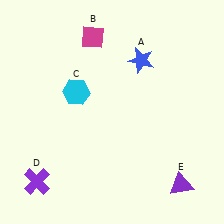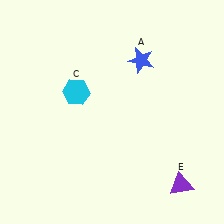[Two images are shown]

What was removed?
The purple cross (D), the magenta diamond (B) were removed in Image 2.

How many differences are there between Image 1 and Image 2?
There are 2 differences between the two images.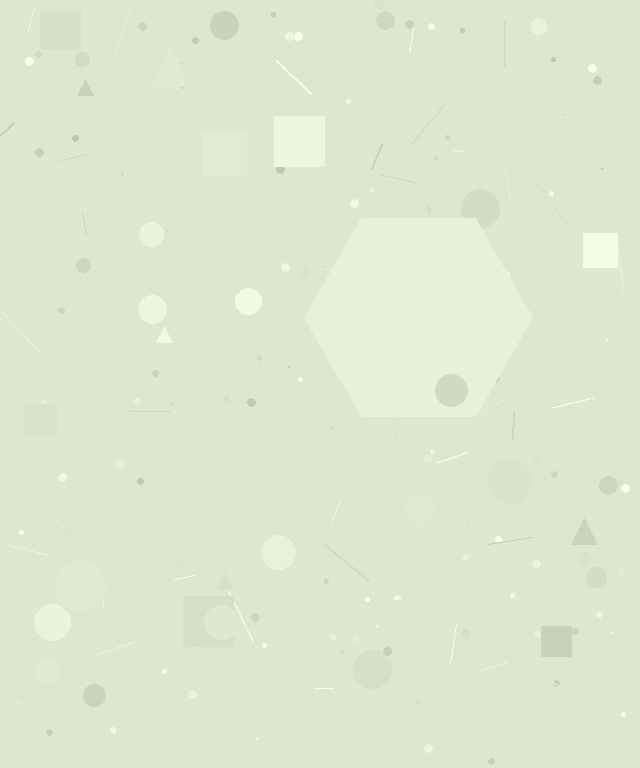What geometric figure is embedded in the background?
A hexagon is embedded in the background.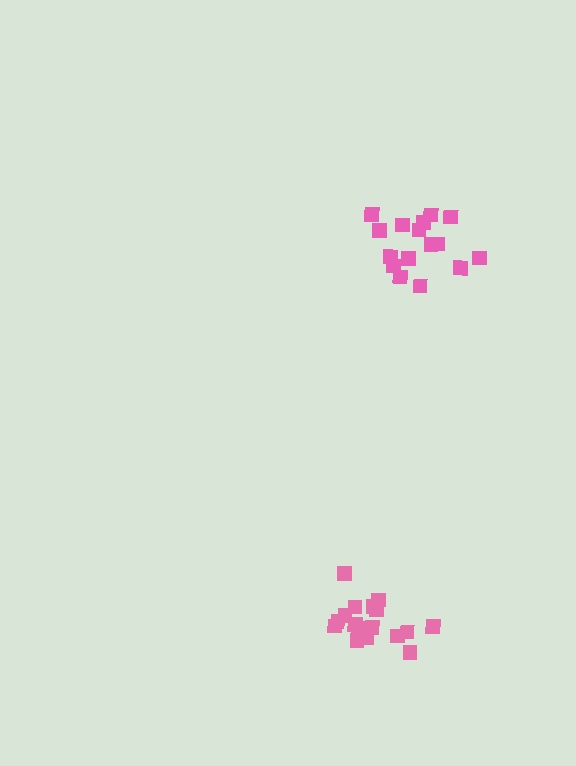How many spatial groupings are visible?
There are 2 spatial groupings.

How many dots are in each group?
Group 1: 17 dots, Group 2: 16 dots (33 total).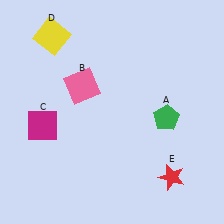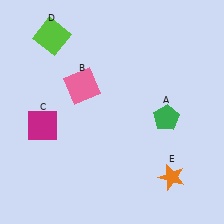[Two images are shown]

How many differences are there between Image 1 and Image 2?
There are 2 differences between the two images.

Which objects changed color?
D changed from yellow to lime. E changed from red to orange.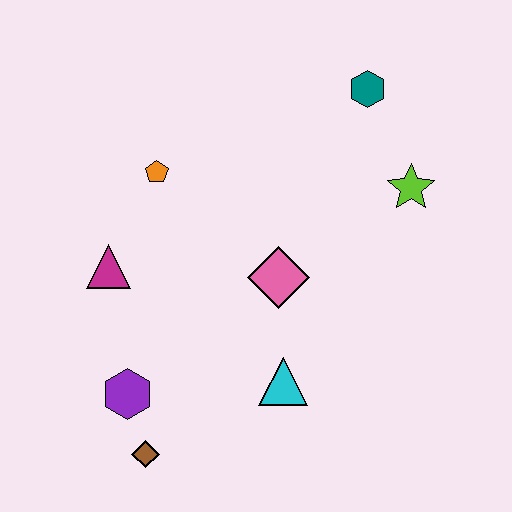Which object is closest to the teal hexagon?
The lime star is closest to the teal hexagon.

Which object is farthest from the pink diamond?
The brown diamond is farthest from the pink diamond.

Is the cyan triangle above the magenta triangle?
No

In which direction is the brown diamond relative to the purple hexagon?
The brown diamond is below the purple hexagon.